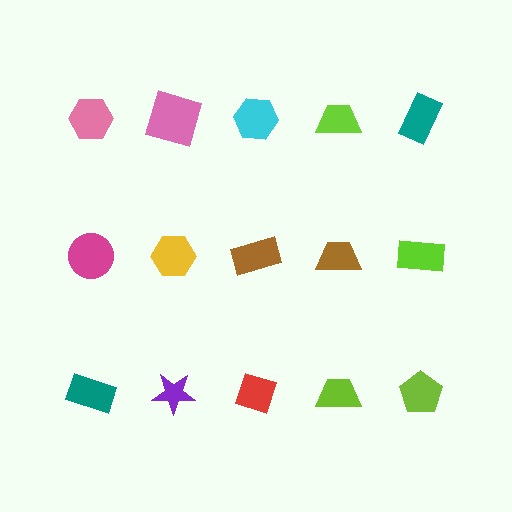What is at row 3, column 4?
A lime trapezoid.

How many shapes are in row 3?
5 shapes.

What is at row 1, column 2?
A pink square.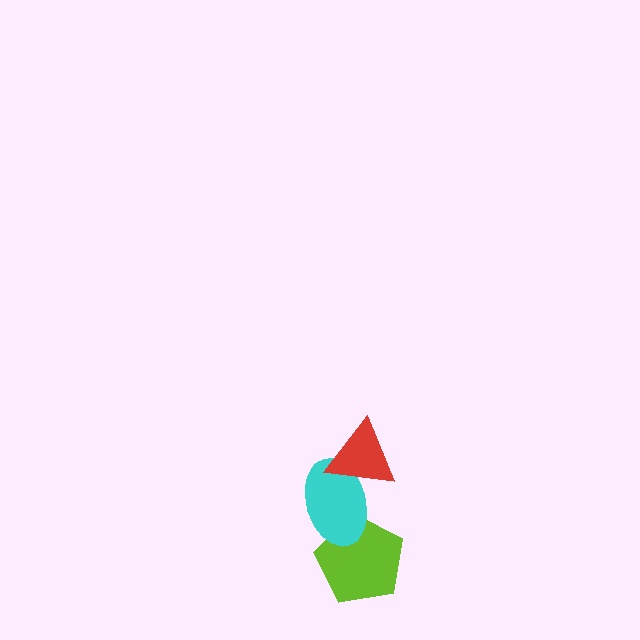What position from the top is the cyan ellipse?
The cyan ellipse is 2nd from the top.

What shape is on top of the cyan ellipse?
The red triangle is on top of the cyan ellipse.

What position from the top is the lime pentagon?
The lime pentagon is 3rd from the top.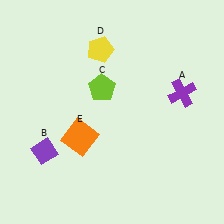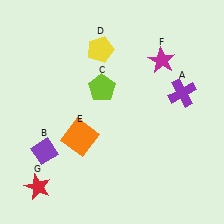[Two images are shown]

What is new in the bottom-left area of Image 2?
A red star (G) was added in the bottom-left area of Image 2.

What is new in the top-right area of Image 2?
A magenta star (F) was added in the top-right area of Image 2.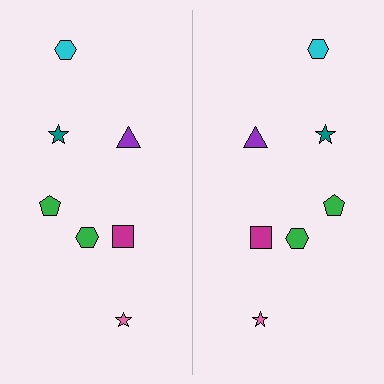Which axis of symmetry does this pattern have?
The pattern has a vertical axis of symmetry running through the center of the image.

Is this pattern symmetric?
Yes, this pattern has bilateral (reflection) symmetry.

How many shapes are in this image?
There are 14 shapes in this image.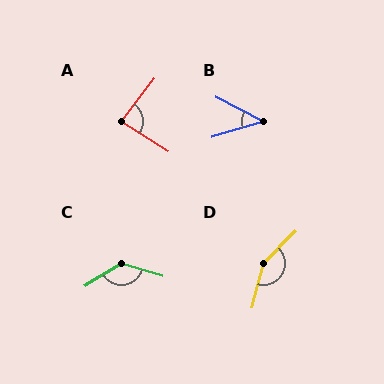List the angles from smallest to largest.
B (44°), A (85°), C (131°), D (150°).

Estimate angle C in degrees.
Approximately 131 degrees.